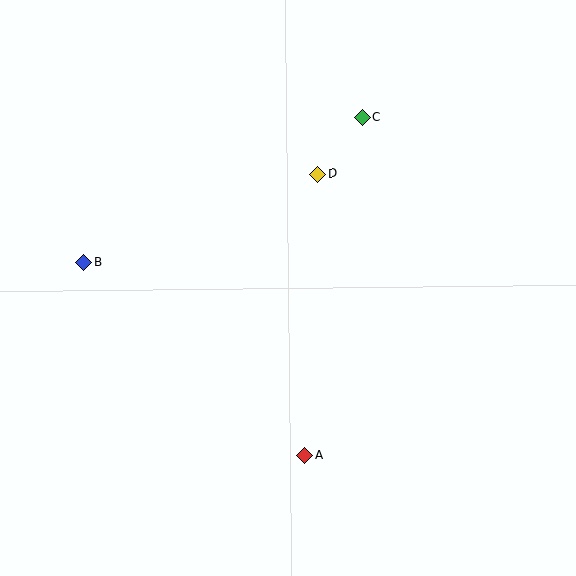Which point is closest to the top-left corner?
Point B is closest to the top-left corner.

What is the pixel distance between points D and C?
The distance between D and C is 72 pixels.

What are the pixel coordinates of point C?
Point C is at (362, 117).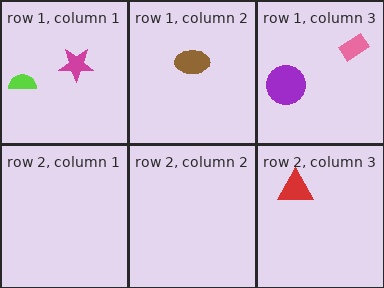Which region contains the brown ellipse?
The row 1, column 2 region.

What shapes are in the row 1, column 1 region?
The lime semicircle, the magenta star.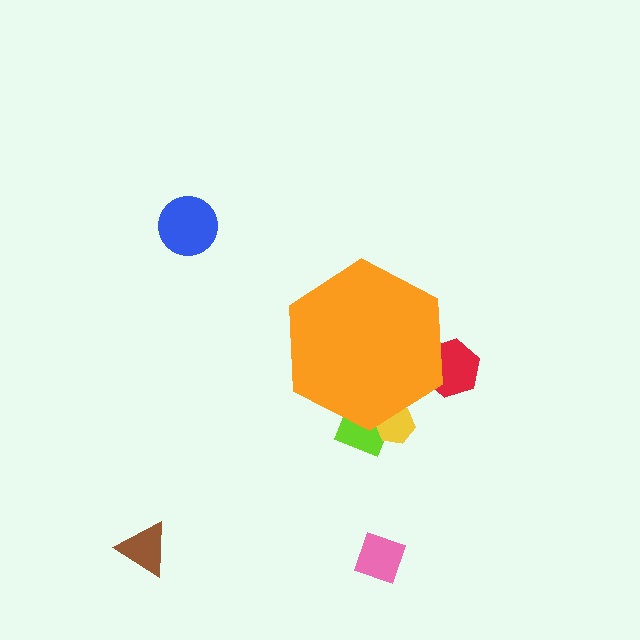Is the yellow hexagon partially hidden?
Yes, the yellow hexagon is partially hidden behind the orange hexagon.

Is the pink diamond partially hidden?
No, the pink diamond is fully visible.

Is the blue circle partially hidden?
No, the blue circle is fully visible.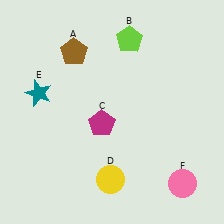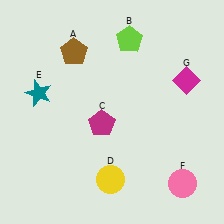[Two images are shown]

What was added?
A magenta diamond (G) was added in Image 2.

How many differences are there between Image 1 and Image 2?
There is 1 difference between the two images.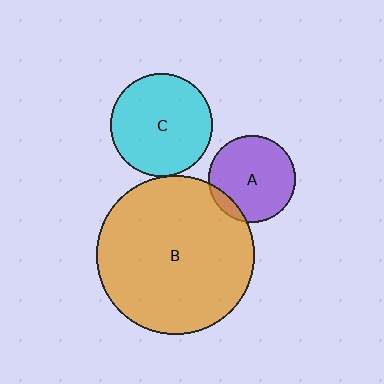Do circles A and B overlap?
Yes.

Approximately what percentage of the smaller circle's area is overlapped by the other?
Approximately 10%.